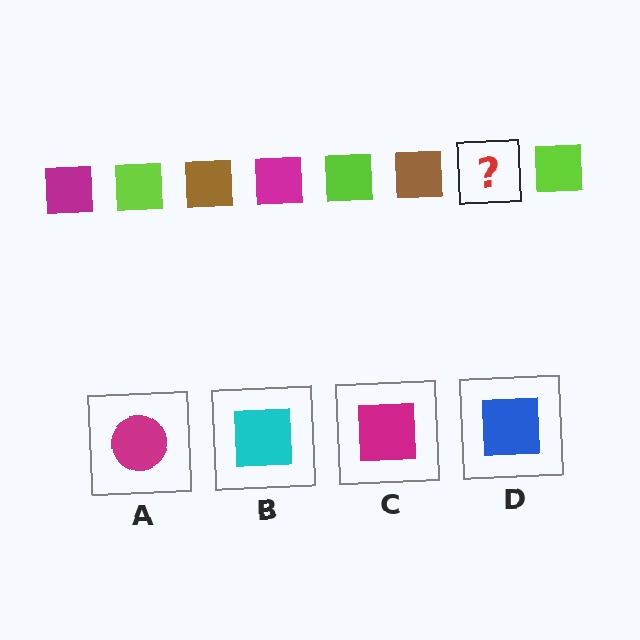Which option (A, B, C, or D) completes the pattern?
C.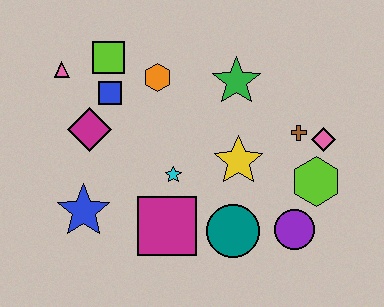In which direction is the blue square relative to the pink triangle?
The blue square is to the right of the pink triangle.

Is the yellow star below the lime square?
Yes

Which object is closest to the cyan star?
The magenta square is closest to the cyan star.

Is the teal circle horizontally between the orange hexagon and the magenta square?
No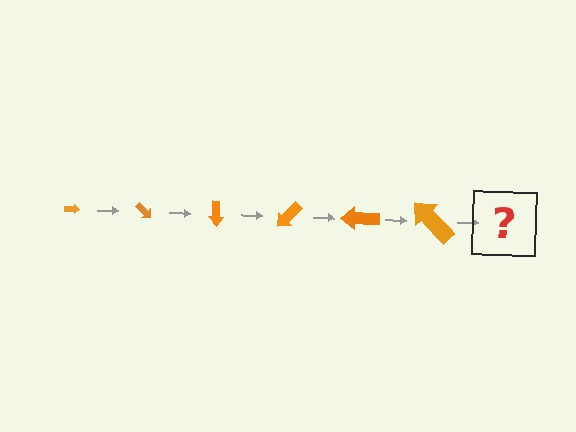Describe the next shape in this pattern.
It should be an arrow, larger than the previous one and rotated 270 degrees from the start.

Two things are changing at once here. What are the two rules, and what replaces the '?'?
The two rules are that the arrow grows larger each step and it rotates 45 degrees each step. The '?' should be an arrow, larger than the previous one and rotated 270 degrees from the start.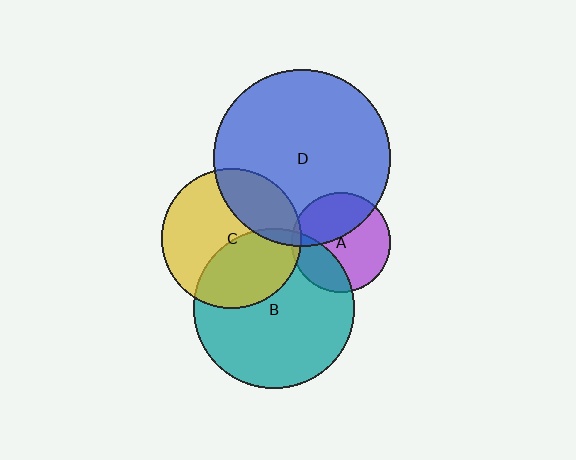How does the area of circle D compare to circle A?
Approximately 3.2 times.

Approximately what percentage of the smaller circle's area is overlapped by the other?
Approximately 40%.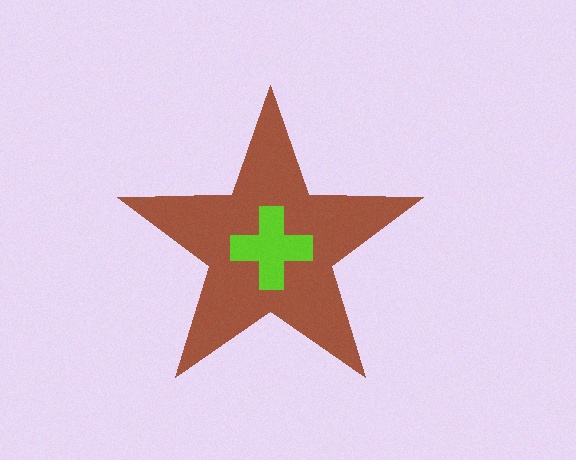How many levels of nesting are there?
2.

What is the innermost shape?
The lime cross.